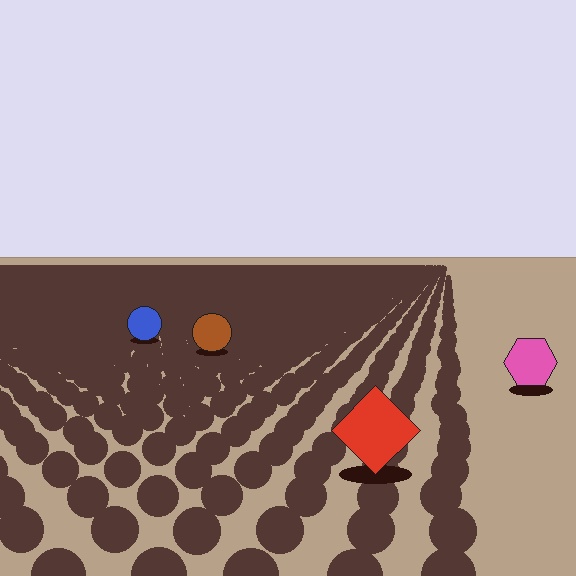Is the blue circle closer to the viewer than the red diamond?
No. The red diamond is closer — you can tell from the texture gradient: the ground texture is coarser near it.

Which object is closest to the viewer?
The red diamond is closest. The texture marks near it are larger and more spread out.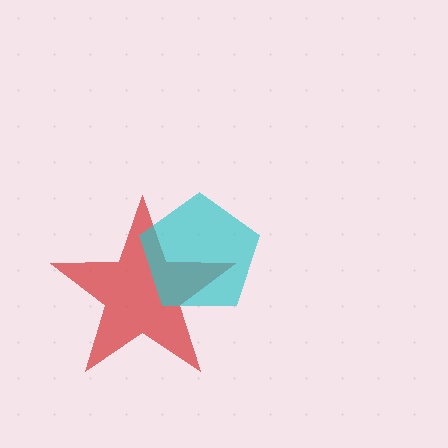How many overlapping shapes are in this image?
There are 2 overlapping shapes in the image.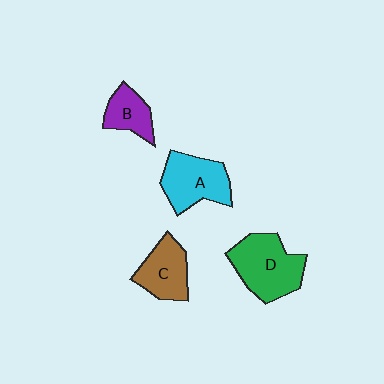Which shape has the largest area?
Shape D (green).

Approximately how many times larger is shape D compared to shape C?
Approximately 1.4 times.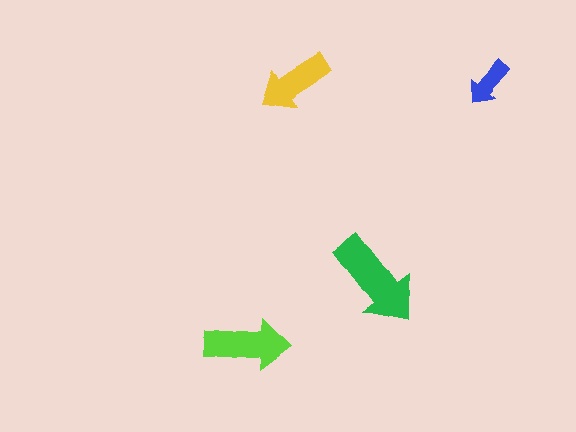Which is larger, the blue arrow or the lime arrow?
The lime one.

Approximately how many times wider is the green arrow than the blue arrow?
About 2 times wider.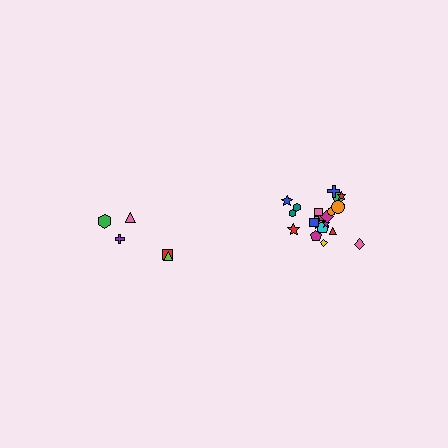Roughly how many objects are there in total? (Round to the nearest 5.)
Roughly 25 objects in total.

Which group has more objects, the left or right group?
The right group.